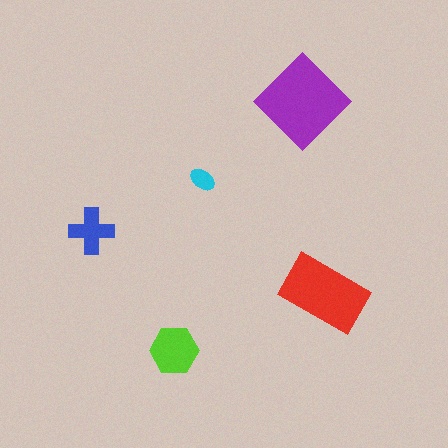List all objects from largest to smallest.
The purple diamond, the red rectangle, the lime hexagon, the blue cross, the cyan ellipse.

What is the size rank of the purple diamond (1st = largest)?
1st.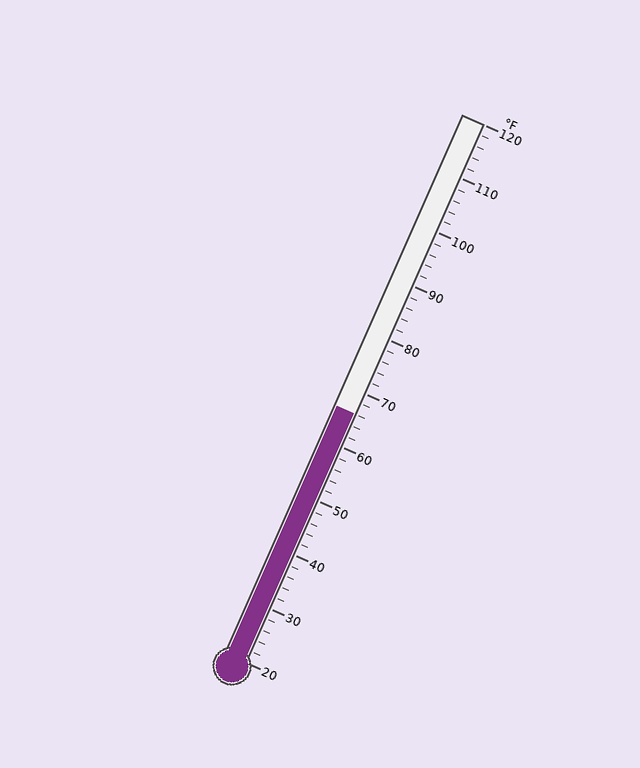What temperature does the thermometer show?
The thermometer shows approximately 66°F.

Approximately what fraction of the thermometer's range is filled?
The thermometer is filled to approximately 45% of its range.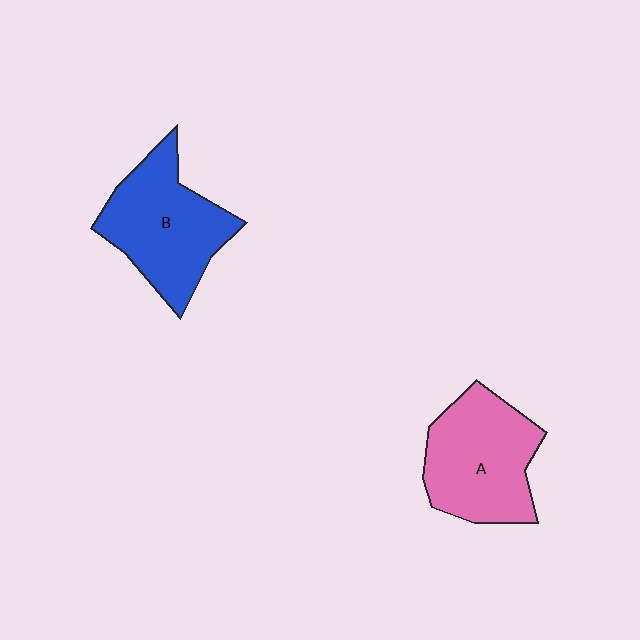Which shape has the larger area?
Shape B (blue).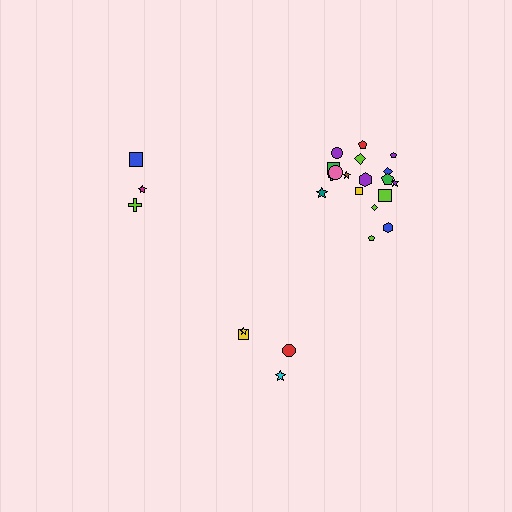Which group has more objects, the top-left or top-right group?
The top-right group.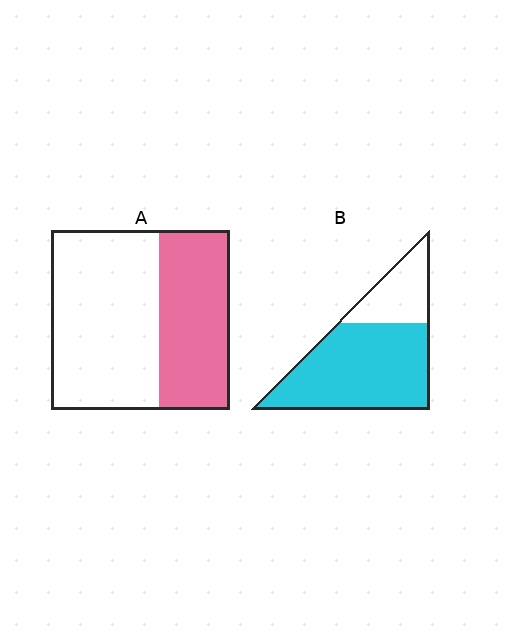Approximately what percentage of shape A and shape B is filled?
A is approximately 40% and B is approximately 75%.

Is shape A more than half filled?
No.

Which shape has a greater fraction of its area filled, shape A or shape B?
Shape B.